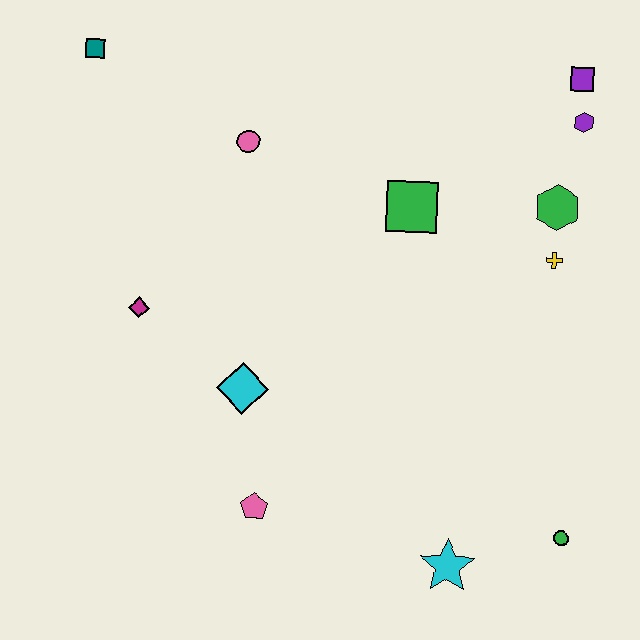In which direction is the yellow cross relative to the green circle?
The yellow cross is above the green circle.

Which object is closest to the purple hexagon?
The purple square is closest to the purple hexagon.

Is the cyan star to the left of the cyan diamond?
No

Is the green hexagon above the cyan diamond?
Yes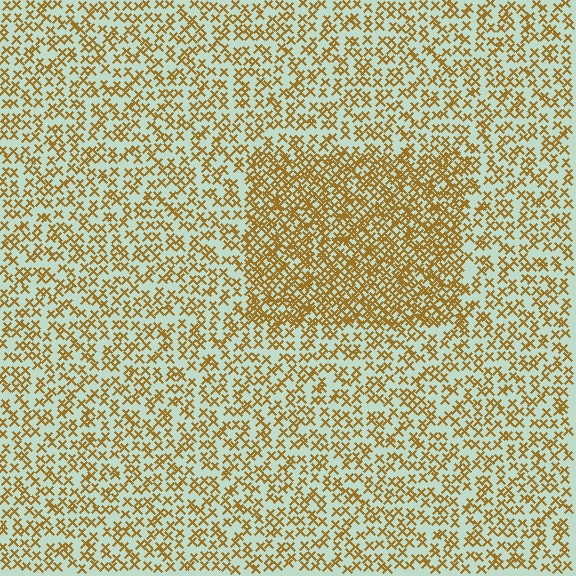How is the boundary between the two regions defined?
The boundary is defined by a change in element density (approximately 2.0x ratio). All elements are the same color, size, and shape.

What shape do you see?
I see a rectangle.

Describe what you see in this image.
The image contains small brown elements arranged at two different densities. A rectangle-shaped region is visible where the elements are more densely packed than the surrounding area.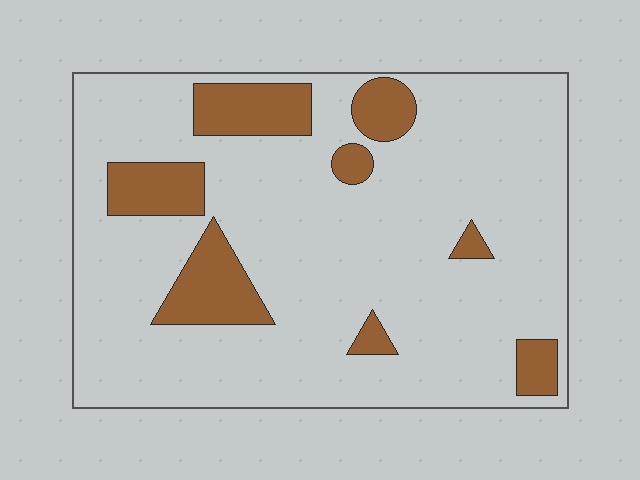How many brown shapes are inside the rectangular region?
8.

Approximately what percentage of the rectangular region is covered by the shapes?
Approximately 15%.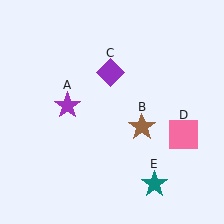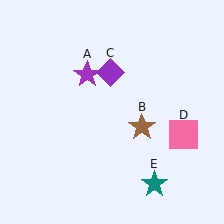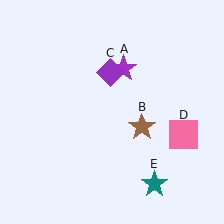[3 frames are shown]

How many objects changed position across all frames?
1 object changed position: purple star (object A).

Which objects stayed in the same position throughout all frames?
Brown star (object B) and purple diamond (object C) and pink square (object D) and teal star (object E) remained stationary.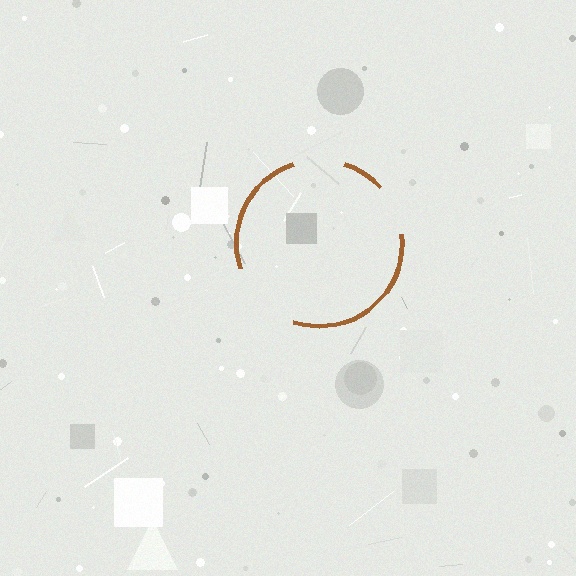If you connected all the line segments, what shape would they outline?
They would outline a circle.